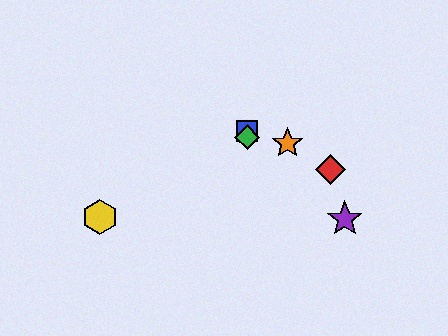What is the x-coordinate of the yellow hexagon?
The yellow hexagon is at x≈99.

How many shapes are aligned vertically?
2 shapes (the blue square, the green diamond) are aligned vertically.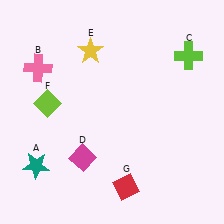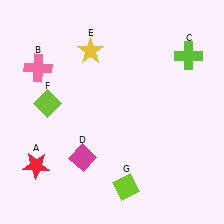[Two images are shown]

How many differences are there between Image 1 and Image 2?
There are 2 differences between the two images.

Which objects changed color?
A changed from teal to red. G changed from red to lime.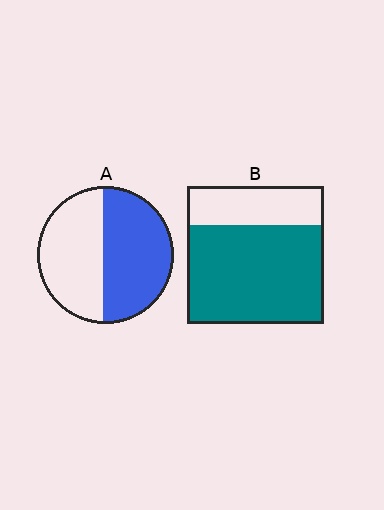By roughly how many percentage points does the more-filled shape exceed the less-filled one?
By roughly 20 percentage points (B over A).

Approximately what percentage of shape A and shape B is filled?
A is approximately 50% and B is approximately 70%.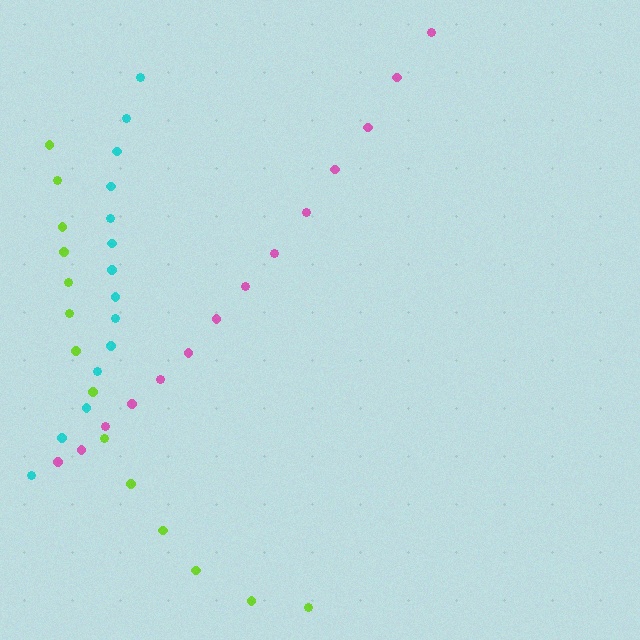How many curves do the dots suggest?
There are 3 distinct paths.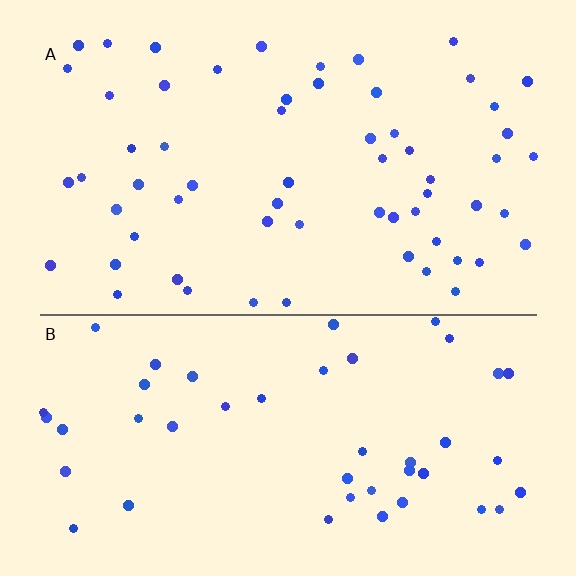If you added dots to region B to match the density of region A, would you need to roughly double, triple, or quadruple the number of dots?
Approximately double.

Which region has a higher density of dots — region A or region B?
A (the top).